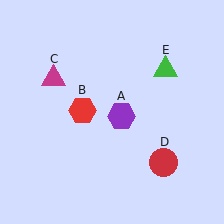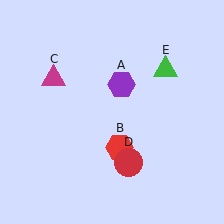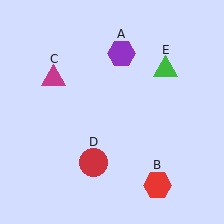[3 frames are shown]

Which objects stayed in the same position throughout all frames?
Magenta triangle (object C) and green triangle (object E) remained stationary.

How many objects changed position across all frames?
3 objects changed position: purple hexagon (object A), red hexagon (object B), red circle (object D).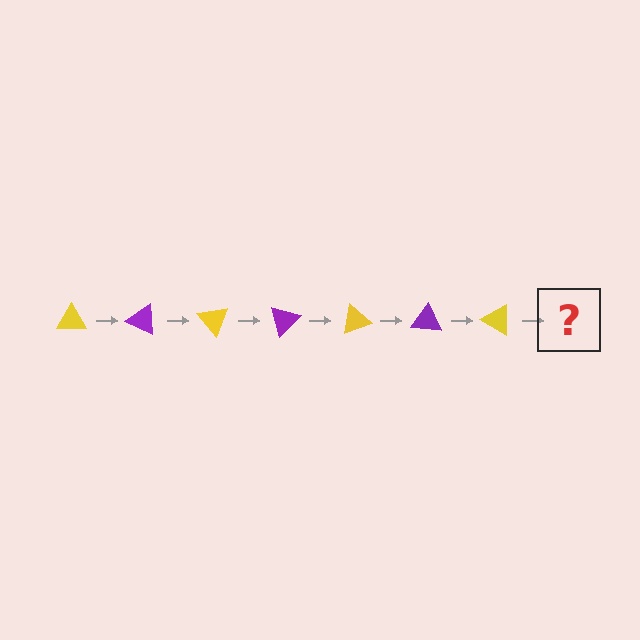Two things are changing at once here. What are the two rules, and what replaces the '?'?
The two rules are that it rotates 25 degrees each step and the color cycles through yellow and purple. The '?' should be a purple triangle, rotated 175 degrees from the start.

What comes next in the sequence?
The next element should be a purple triangle, rotated 175 degrees from the start.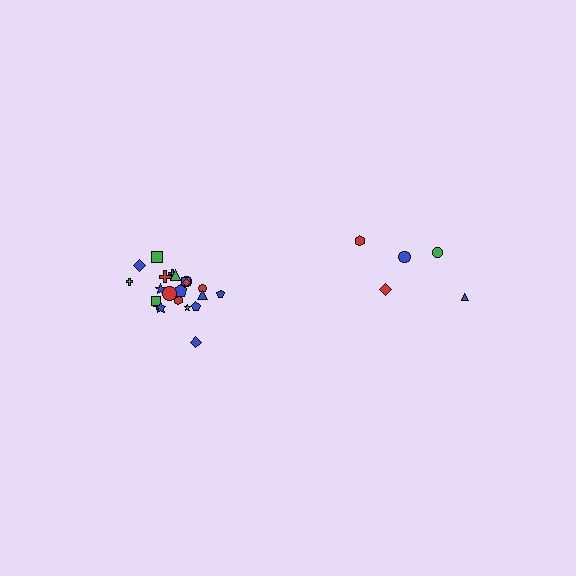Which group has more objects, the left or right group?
The left group.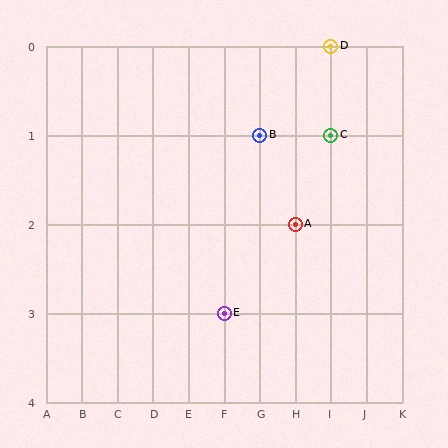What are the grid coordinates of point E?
Point E is at grid coordinates (F, 3).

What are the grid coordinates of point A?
Point A is at grid coordinates (H, 2).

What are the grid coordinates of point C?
Point C is at grid coordinates (I, 1).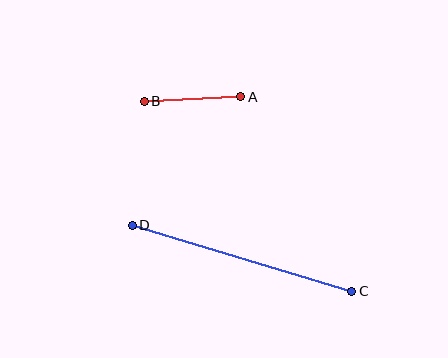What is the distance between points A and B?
The distance is approximately 97 pixels.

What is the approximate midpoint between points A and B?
The midpoint is at approximately (192, 99) pixels.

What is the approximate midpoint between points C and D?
The midpoint is at approximately (242, 258) pixels.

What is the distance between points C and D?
The distance is approximately 229 pixels.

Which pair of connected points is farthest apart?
Points C and D are farthest apart.